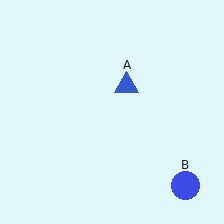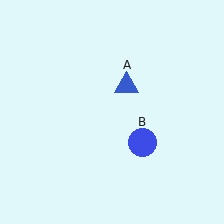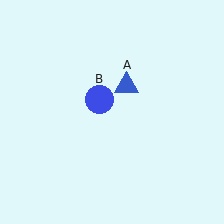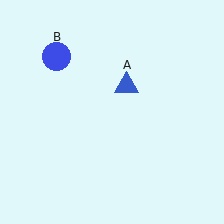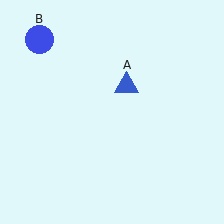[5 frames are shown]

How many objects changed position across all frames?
1 object changed position: blue circle (object B).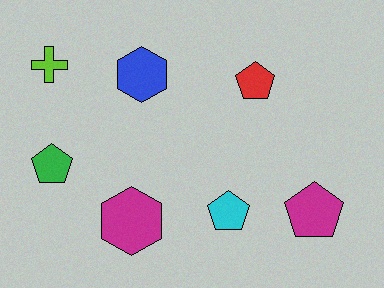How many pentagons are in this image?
There are 4 pentagons.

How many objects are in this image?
There are 7 objects.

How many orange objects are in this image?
There are no orange objects.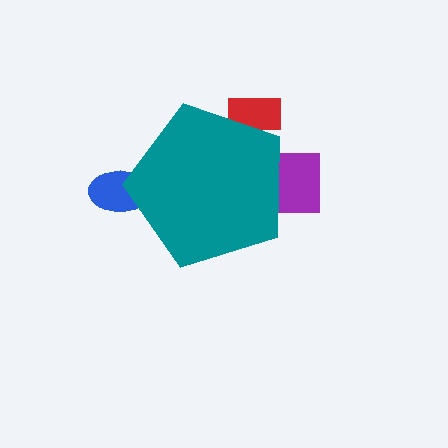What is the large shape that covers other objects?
A teal pentagon.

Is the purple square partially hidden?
Yes, the purple square is partially hidden behind the teal pentagon.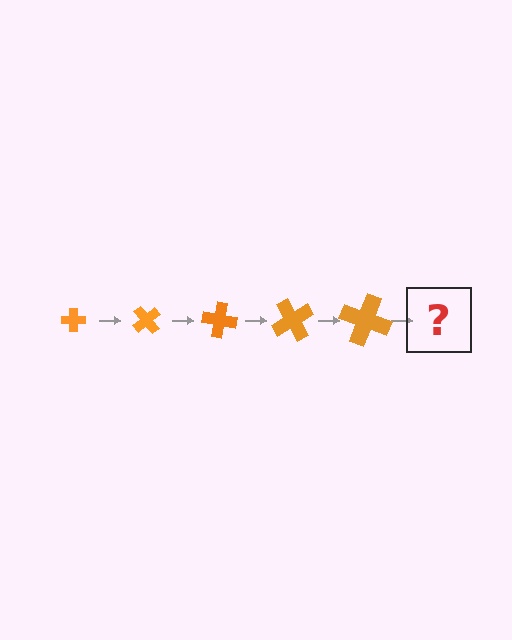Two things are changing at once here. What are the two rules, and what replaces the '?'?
The two rules are that the cross grows larger each step and it rotates 50 degrees each step. The '?' should be a cross, larger than the previous one and rotated 250 degrees from the start.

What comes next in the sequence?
The next element should be a cross, larger than the previous one and rotated 250 degrees from the start.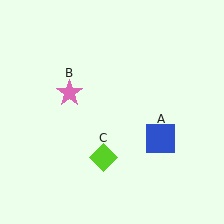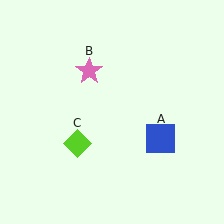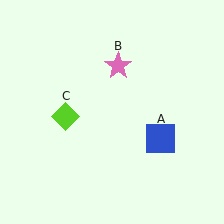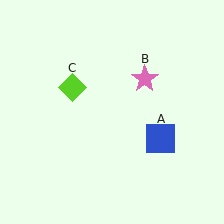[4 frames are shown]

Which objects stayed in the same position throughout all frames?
Blue square (object A) remained stationary.